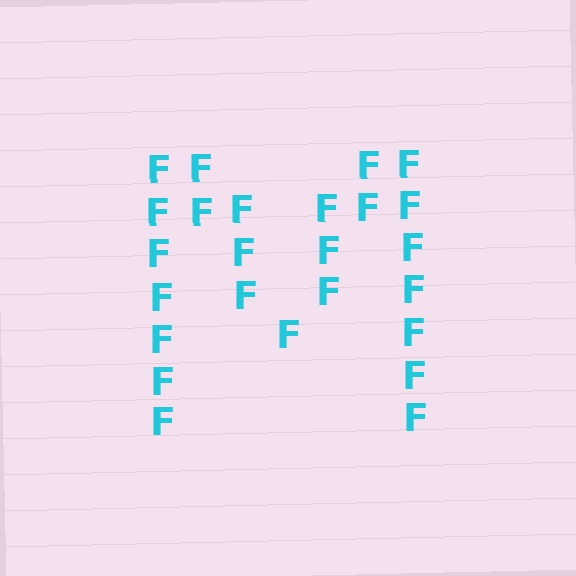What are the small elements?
The small elements are letter F's.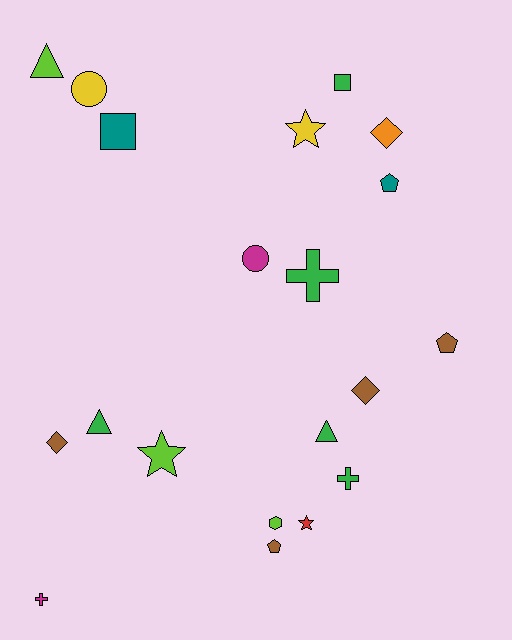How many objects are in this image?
There are 20 objects.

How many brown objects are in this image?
There are 4 brown objects.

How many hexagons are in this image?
There is 1 hexagon.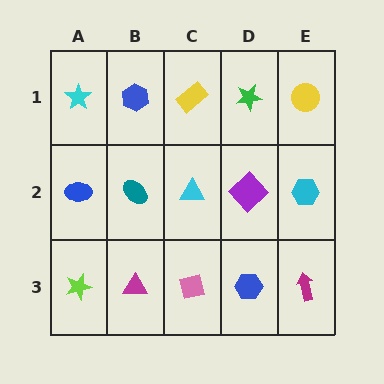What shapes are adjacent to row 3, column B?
A teal ellipse (row 2, column B), a lime star (row 3, column A), a pink square (row 3, column C).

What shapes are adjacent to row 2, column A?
A cyan star (row 1, column A), a lime star (row 3, column A), a teal ellipse (row 2, column B).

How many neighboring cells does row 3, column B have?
3.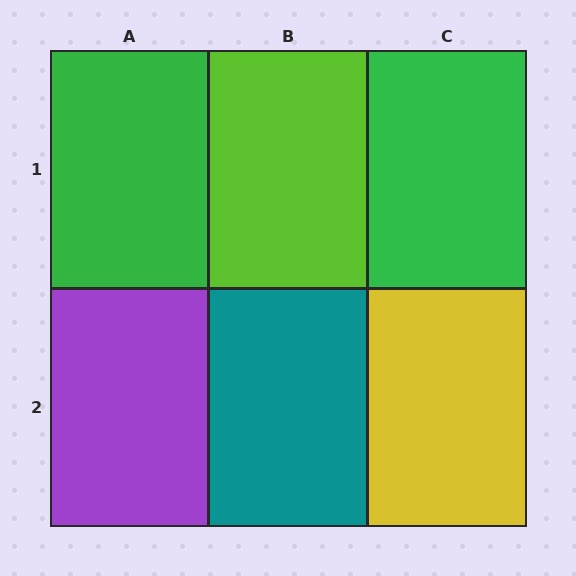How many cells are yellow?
1 cell is yellow.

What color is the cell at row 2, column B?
Teal.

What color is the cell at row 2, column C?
Yellow.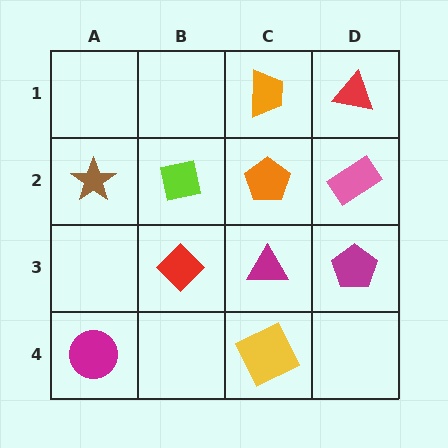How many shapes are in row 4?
2 shapes.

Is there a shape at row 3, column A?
No, that cell is empty.